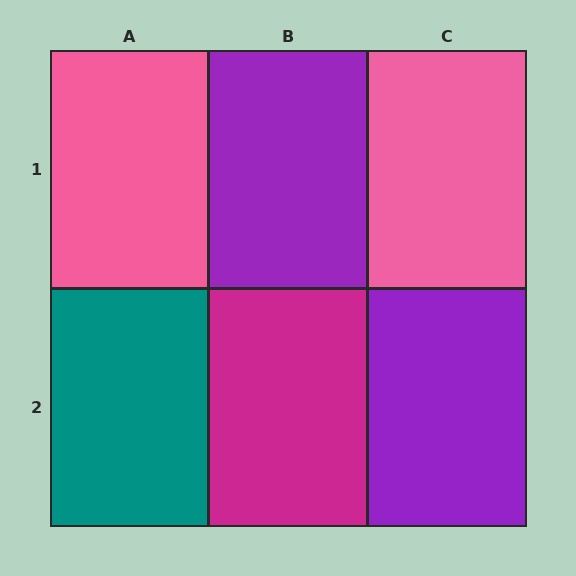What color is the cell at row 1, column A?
Pink.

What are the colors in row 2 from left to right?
Teal, magenta, purple.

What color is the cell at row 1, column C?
Pink.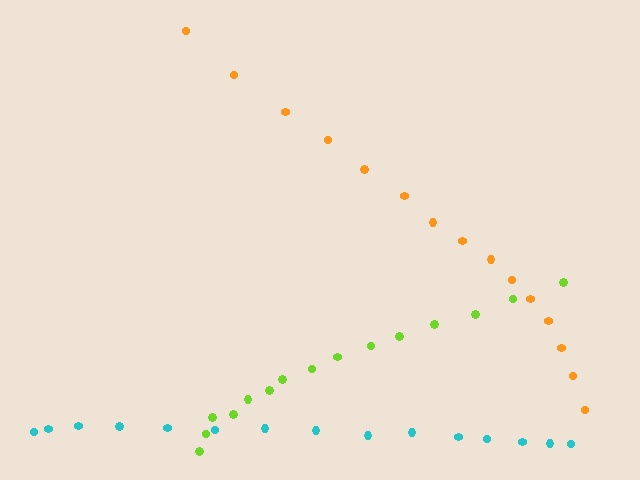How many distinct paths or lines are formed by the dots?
There are 3 distinct paths.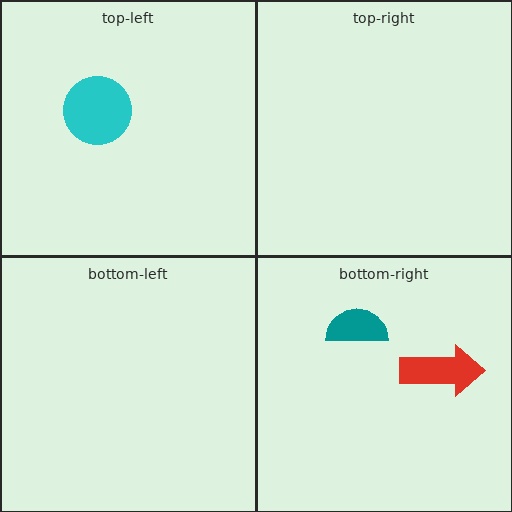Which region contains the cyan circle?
The top-left region.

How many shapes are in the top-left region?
1.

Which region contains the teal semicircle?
The bottom-right region.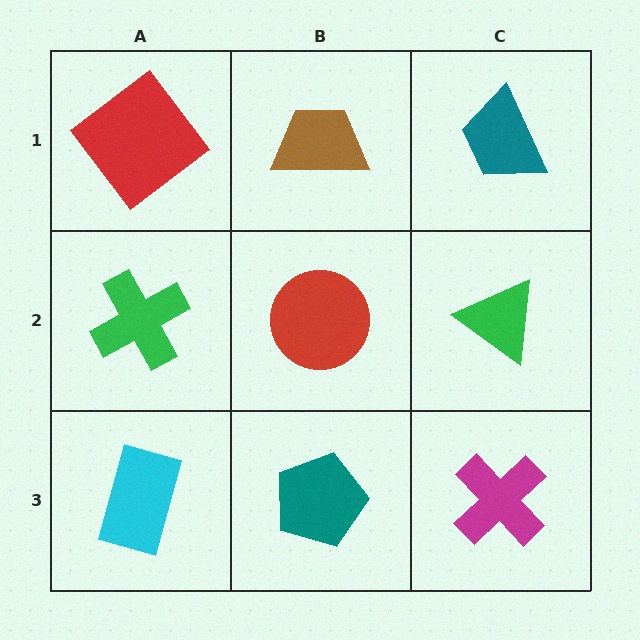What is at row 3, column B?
A teal pentagon.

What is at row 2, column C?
A green triangle.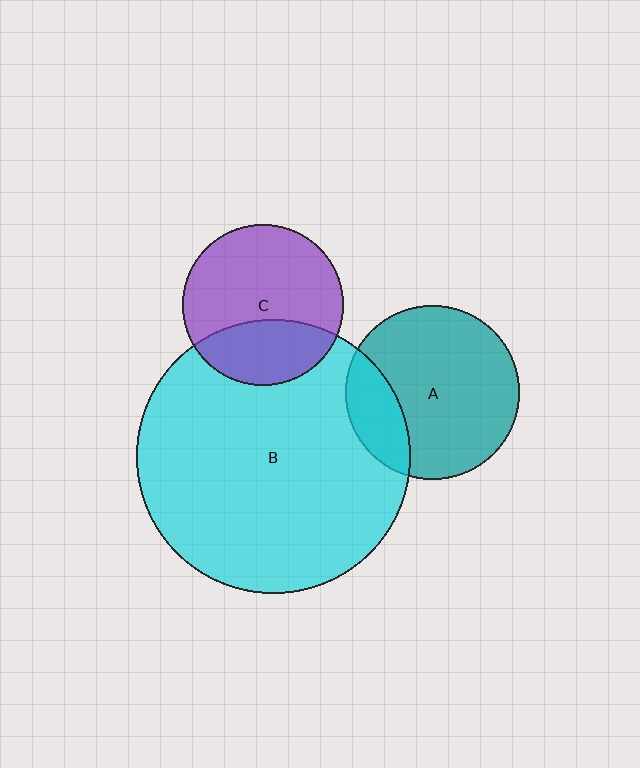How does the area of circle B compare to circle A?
Approximately 2.5 times.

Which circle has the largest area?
Circle B (cyan).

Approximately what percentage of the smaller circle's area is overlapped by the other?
Approximately 35%.